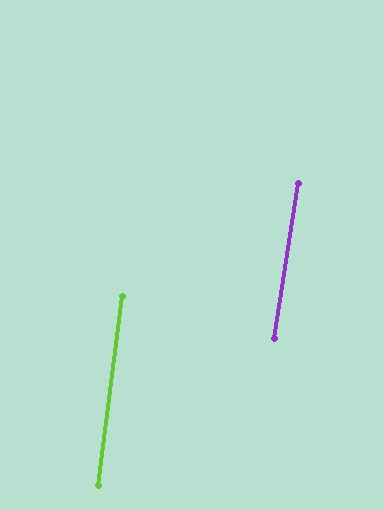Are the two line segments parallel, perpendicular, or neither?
Parallel — their directions differ by only 1.6°.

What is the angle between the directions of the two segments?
Approximately 2 degrees.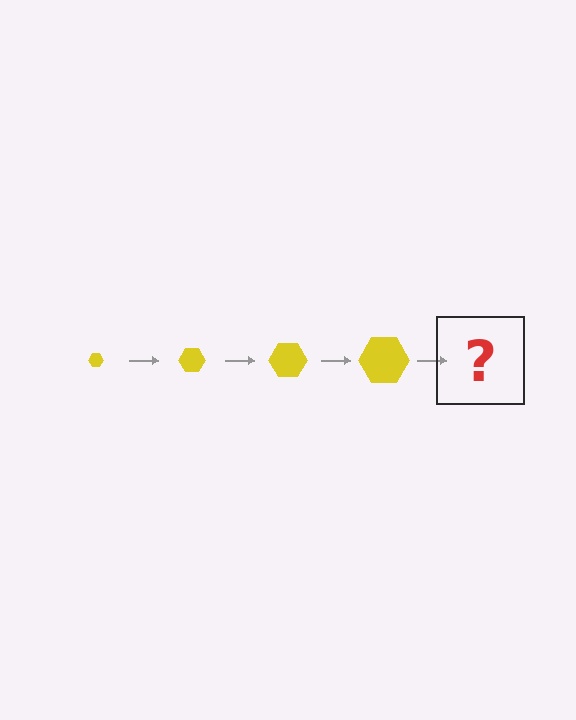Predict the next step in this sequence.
The next step is a yellow hexagon, larger than the previous one.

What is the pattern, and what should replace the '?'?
The pattern is that the hexagon gets progressively larger each step. The '?' should be a yellow hexagon, larger than the previous one.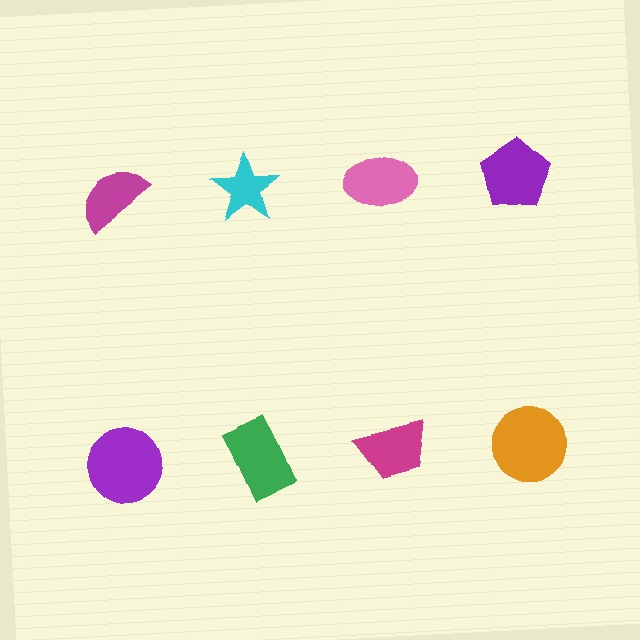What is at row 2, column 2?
A green rectangle.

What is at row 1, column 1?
A magenta semicircle.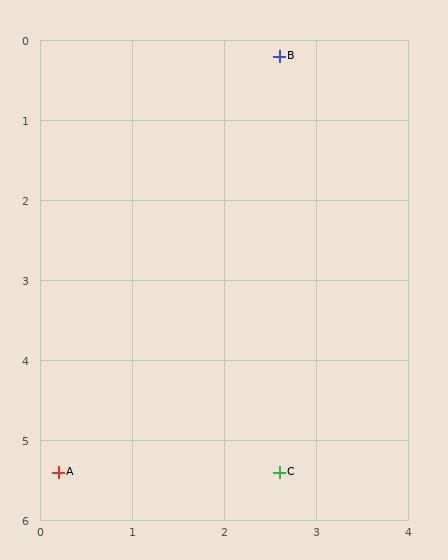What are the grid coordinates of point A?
Point A is at approximately (0.2, 5.4).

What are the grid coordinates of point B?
Point B is at approximately (2.6, 0.2).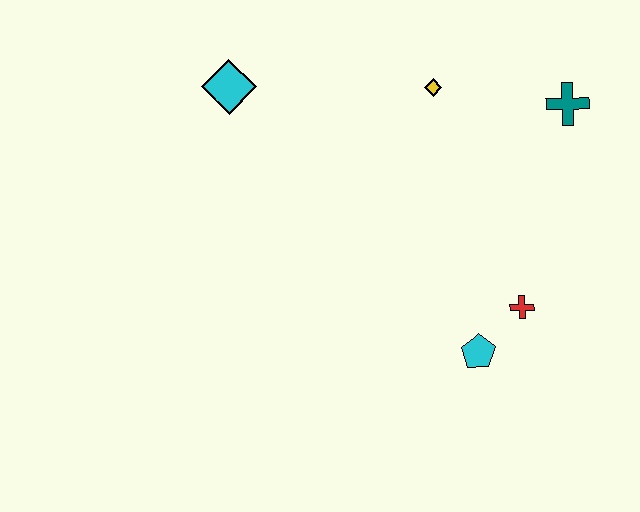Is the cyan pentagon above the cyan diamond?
No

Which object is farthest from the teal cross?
The cyan diamond is farthest from the teal cross.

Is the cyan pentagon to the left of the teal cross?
Yes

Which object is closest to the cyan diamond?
The yellow diamond is closest to the cyan diamond.